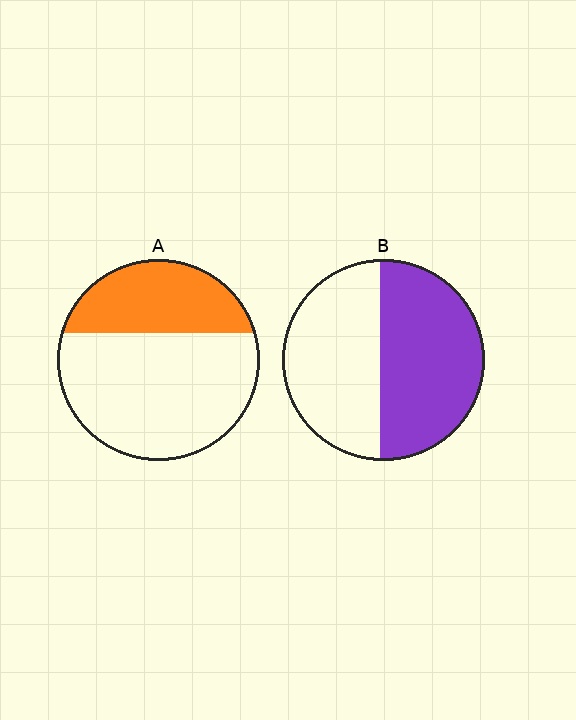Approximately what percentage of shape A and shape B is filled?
A is approximately 35% and B is approximately 50%.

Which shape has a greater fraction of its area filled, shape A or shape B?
Shape B.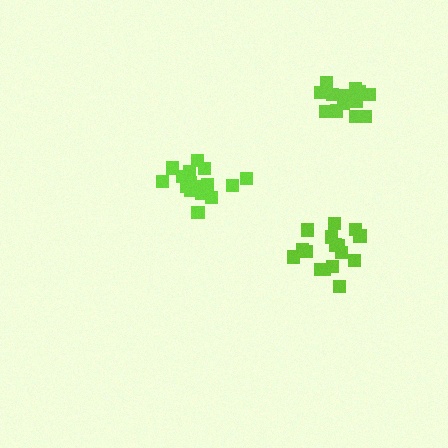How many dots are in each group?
Group 1: 17 dots, Group 2: 17 dots, Group 3: 14 dots (48 total).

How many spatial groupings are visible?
There are 3 spatial groupings.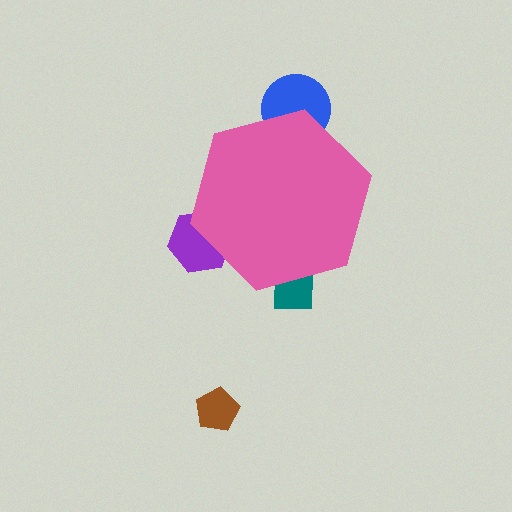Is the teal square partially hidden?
Yes, the teal square is partially hidden behind the pink hexagon.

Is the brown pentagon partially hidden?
No, the brown pentagon is fully visible.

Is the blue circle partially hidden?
Yes, the blue circle is partially hidden behind the pink hexagon.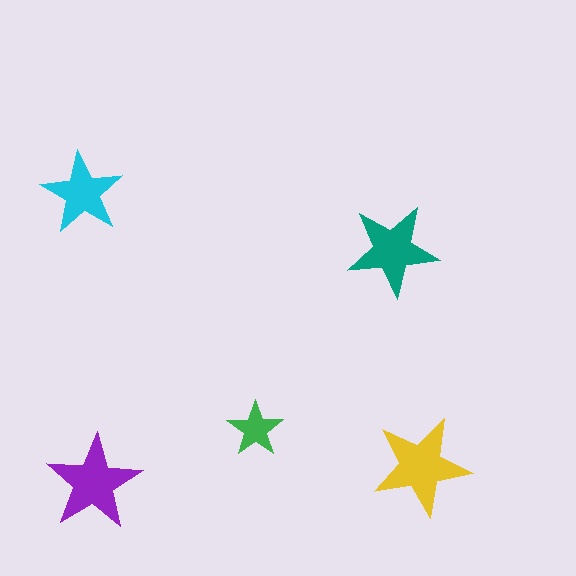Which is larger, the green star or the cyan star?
The cyan one.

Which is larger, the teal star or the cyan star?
The teal one.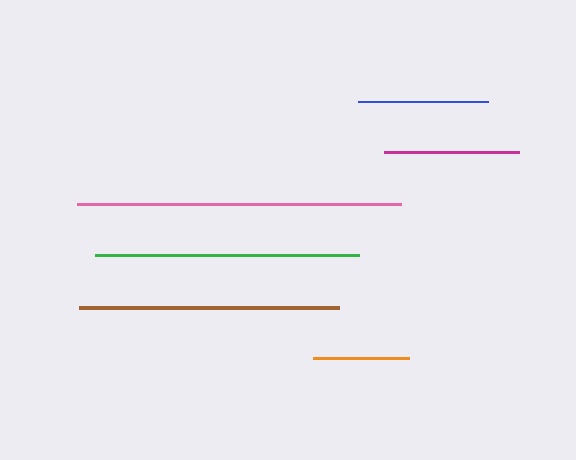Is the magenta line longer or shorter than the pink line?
The pink line is longer than the magenta line.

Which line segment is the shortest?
The orange line is the shortest at approximately 95 pixels.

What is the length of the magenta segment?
The magenta segment is approximately 134 pixels long.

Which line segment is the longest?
The pink line is the longest at approximately 324 pixels.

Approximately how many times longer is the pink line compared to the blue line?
The pink line is approximately 2.5 times the length of the blue line.